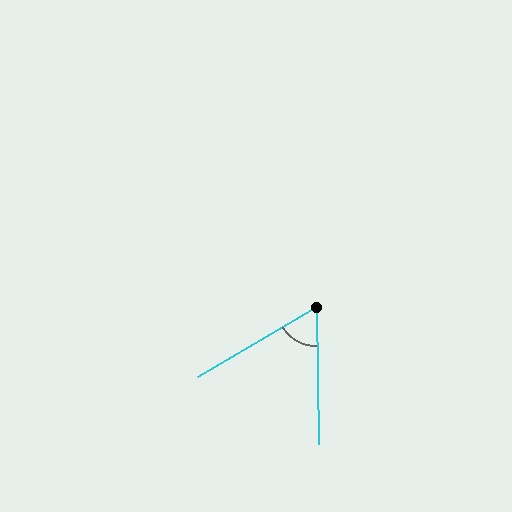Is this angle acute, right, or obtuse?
It is acute.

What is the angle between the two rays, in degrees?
Approximately 60 degrees.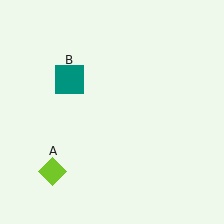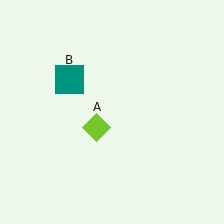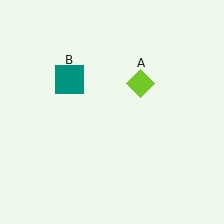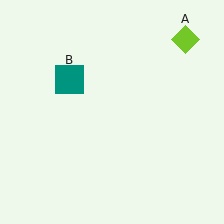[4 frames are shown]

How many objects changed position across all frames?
1 object changed position: lime diamond (object A).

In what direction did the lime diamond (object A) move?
The lime diamond (object A) moved up and to the right.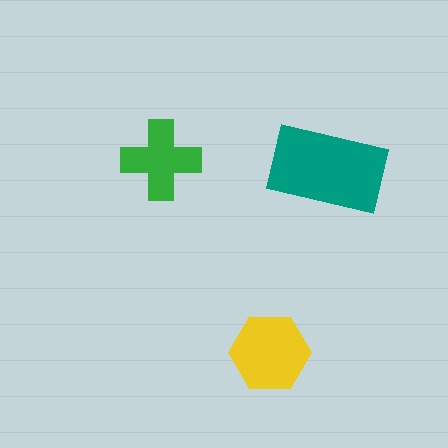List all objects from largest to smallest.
The teal rectangle, the yellow hexagon, the green cross.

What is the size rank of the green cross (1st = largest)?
3rd.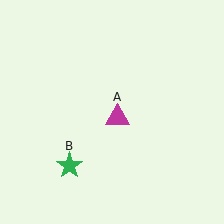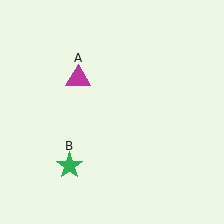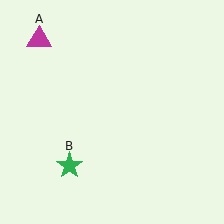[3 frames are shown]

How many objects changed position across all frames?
1 object changed position: magenta triangle (object A).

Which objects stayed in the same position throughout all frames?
Green star (object B) remained stationary.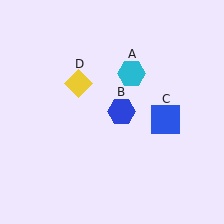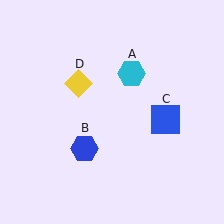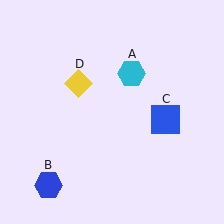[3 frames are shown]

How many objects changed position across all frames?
1 object changed position: blue hexagon (object B).